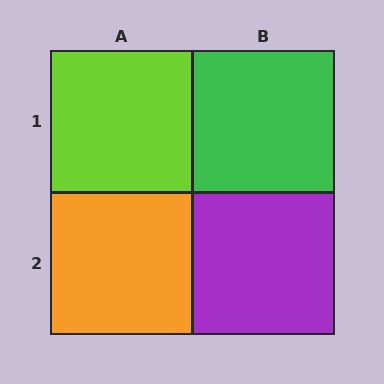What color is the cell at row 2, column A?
Orange.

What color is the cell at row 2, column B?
Purple.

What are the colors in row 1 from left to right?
Lime, green.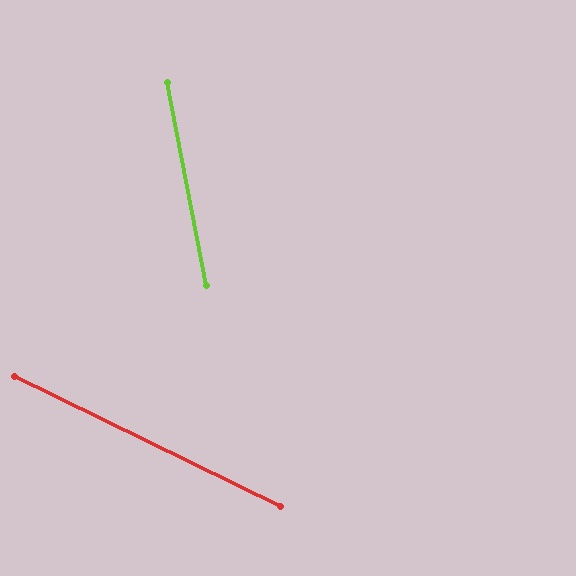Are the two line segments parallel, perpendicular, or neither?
Neither parallel nor perpendicular — they differ by about 53°.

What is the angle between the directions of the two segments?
Approximately 53 degrees.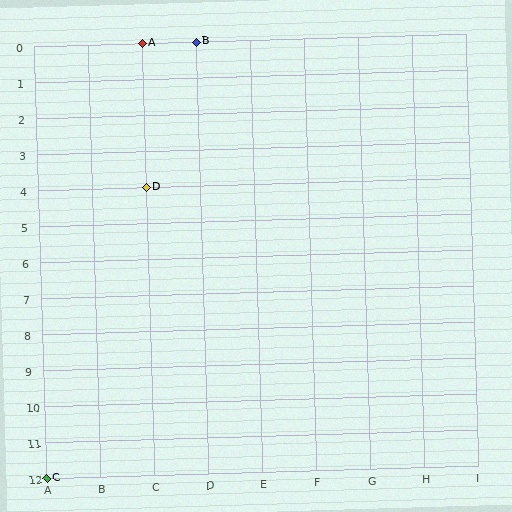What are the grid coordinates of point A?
Point A is at grid coordinates (C, 0).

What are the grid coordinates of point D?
Point D is at grid coordinates (C, 4).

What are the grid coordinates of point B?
Point B is at grid coordinates (D, 0).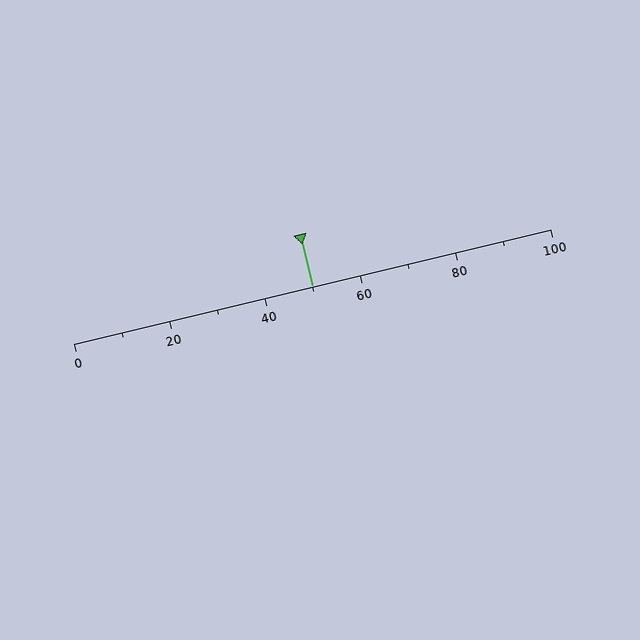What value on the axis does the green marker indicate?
The marker indicates approximately 50.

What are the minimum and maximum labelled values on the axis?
The axis runs from 0 to 100.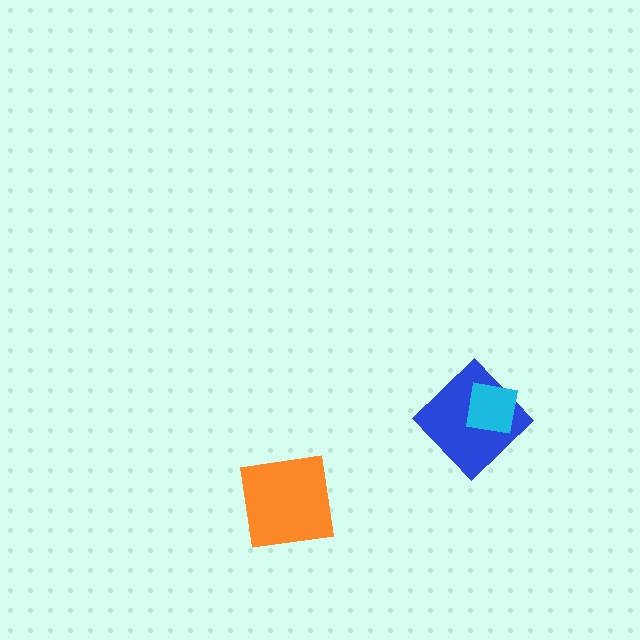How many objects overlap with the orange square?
0 objects overlap with the orange square.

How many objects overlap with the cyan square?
1 object overlaps with the cyan square.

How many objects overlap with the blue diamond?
1 object overlaps with the blue diamond.